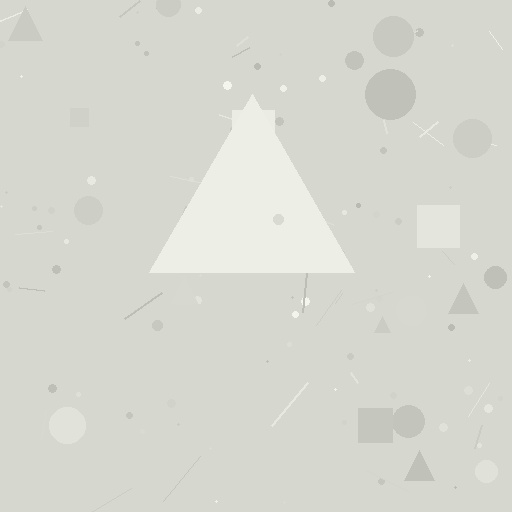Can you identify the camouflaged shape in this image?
The camouflaged shape is a triangle.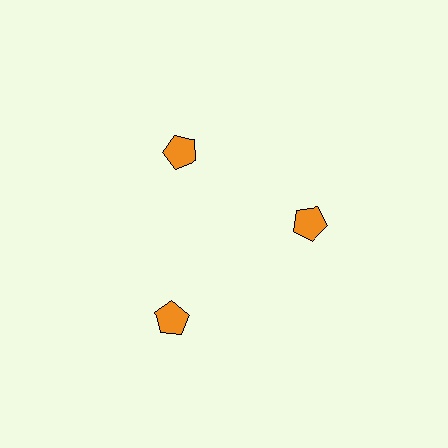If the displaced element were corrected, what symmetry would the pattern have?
It would have 3-fold rotational symmetry — the pattern would map onto itself every 120 degrees.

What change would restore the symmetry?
The symmetry would be restored by moving it inward, back onto the ring so that all 3 pentagons sit at equal angles and equal distance from the center.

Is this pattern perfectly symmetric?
No. The 3 orange pentagons are arranged in a ring, but one element near the 7 o'clock position is pushed outward from the center, breaking the 3-fold rotational symmetry.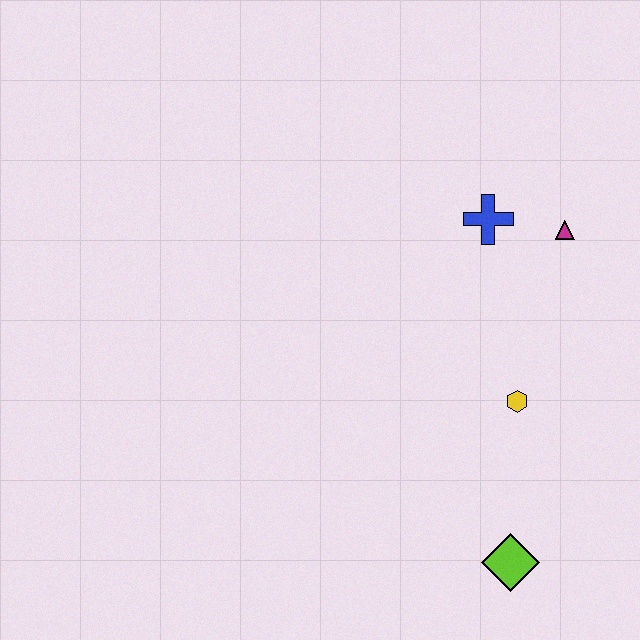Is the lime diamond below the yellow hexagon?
Yes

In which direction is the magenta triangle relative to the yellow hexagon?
The magenta triangle is above the yellow hexagon.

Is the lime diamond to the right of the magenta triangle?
No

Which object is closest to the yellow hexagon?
The lime diamond is closest to the yellow hexagon.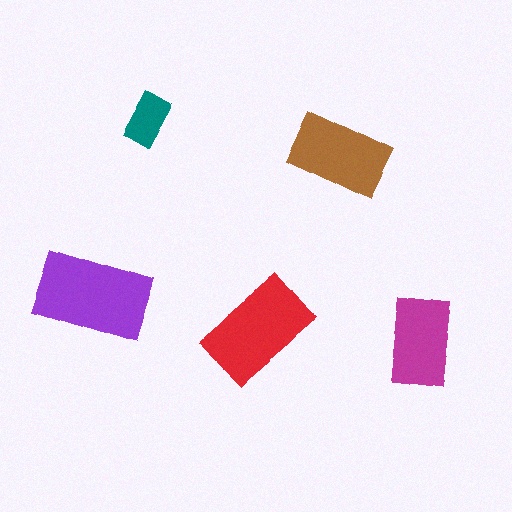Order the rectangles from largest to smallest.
the purple one, the red one, the brown one, the magenta one, the teal one.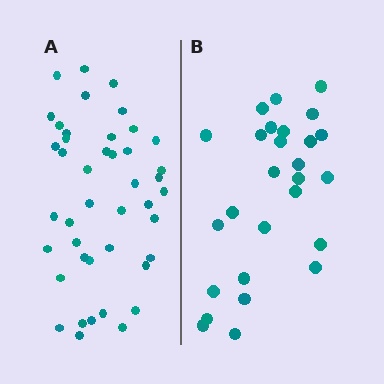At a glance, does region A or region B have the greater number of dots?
Region A (the left region) has more dots.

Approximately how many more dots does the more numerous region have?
Region A has approximately 15 more dots than region B.